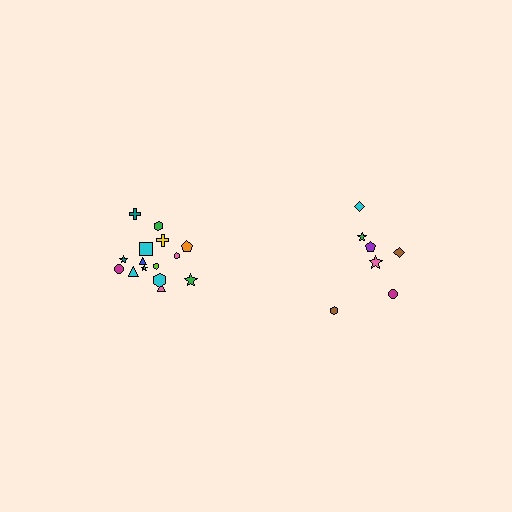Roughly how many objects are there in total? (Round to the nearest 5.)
Roughly 20 objects in total.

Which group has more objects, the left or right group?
The left group.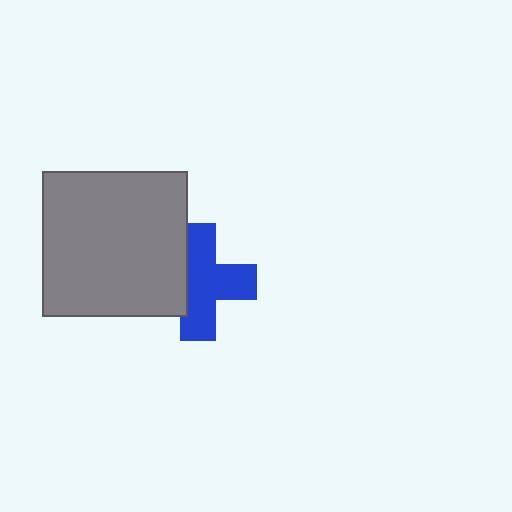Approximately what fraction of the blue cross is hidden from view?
Roughly 30% of the blue cross is hidden behind the gray square.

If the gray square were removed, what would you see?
You would see the complete blue cross.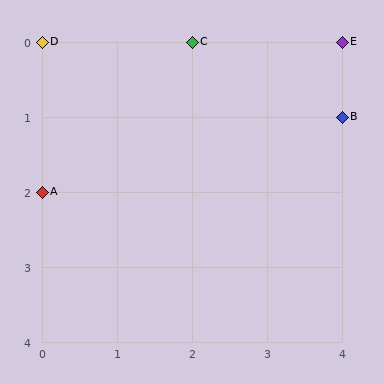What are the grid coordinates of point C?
Point C is at grid coordinates (2, 0).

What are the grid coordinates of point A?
Point A is at grid coordinates (0, 2).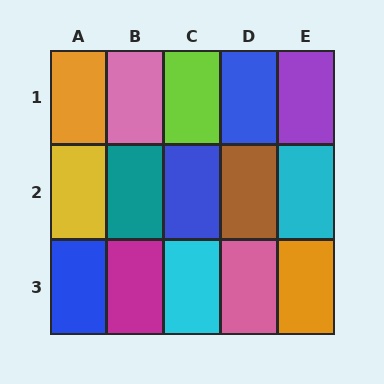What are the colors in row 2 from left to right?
Yellow, teal, blue, brown, cyan.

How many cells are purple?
1 cell is purple.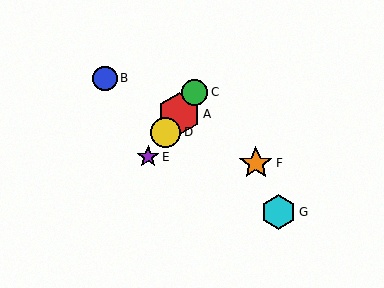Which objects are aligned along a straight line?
Objects A, C, D, E are aligned along a straight line.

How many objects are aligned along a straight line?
4 objects (A, C, D, E) are aligned along a straight line.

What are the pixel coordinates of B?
Object B is at (105, 79).